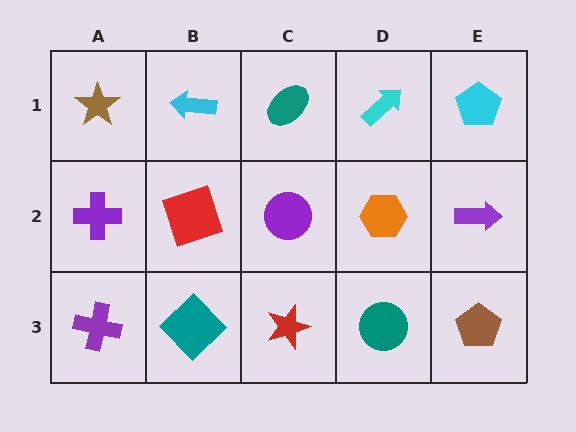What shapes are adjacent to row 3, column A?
A purple cross (row 2, column A), a teal diamond (row 3, column B).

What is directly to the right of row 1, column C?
A cyan arrow.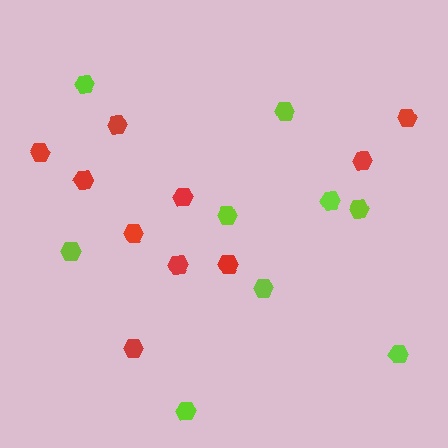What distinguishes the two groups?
There are 2 groups: one group of red hexagons (10) and one group of lime hexagons (9).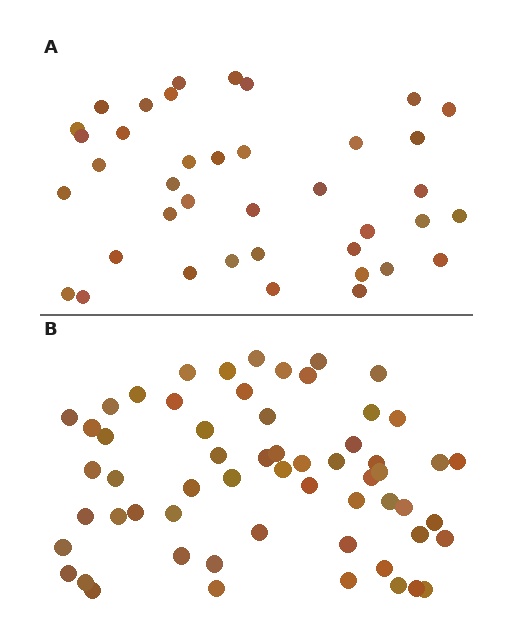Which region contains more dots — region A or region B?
Region B (the bottom region) has more dots.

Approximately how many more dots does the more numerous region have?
Region B has approximately 20 more dots than region A.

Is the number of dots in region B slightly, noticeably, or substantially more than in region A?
Region B has substantially more. The ratio is roughly 1.5 to 1.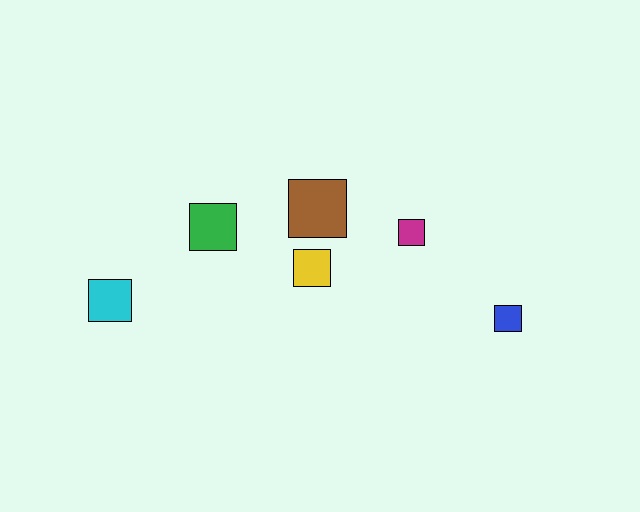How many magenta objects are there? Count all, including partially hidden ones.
There is 1 magenta object.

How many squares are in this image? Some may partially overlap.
There are 6 squares.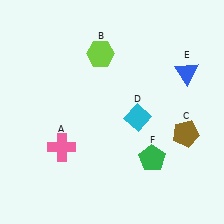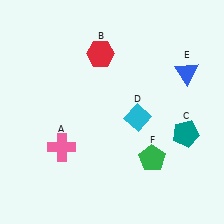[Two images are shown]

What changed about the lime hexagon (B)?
In Image 1, B is lime. In Image 2, it changed to red.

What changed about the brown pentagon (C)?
In Image 1, C is brown. In Image 2, it changed to teal.